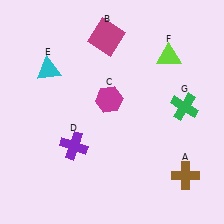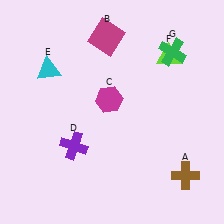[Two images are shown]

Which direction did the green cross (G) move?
The green cross (G) moved up.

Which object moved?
The green cross (G) moved up.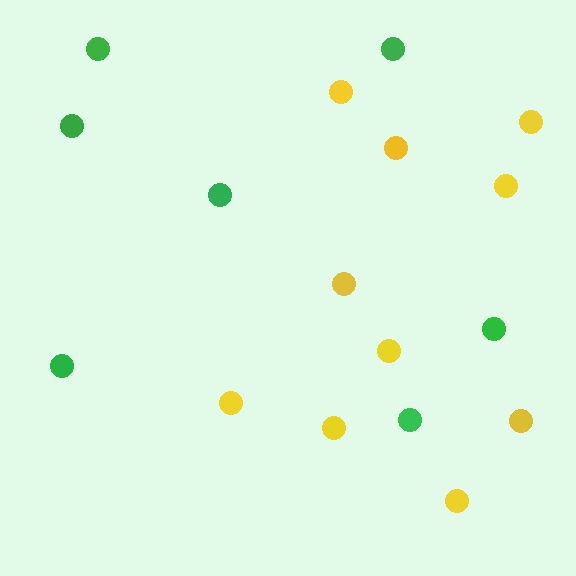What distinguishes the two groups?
There are 2 groups: one group of yellow circles (10) and one group of green circles (7).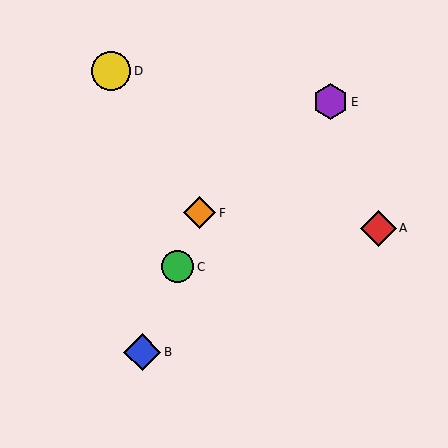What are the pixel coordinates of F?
Object F is at (200, 213).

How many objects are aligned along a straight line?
3 objects (B, C, F) are aligned along a straight line.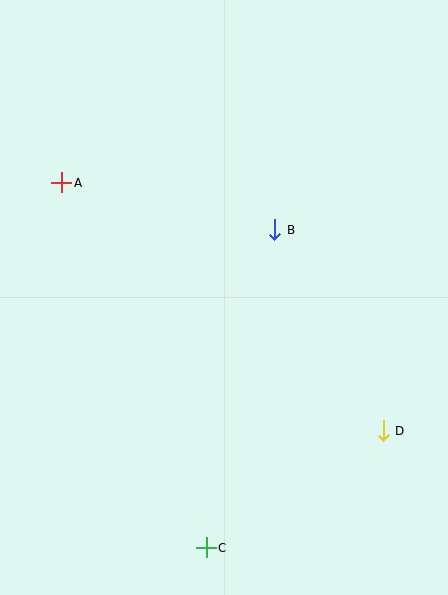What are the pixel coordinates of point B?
Point B is at (275, 230).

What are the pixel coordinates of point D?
Point D is at (383, 431).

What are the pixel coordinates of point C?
Point C is at (206, 548).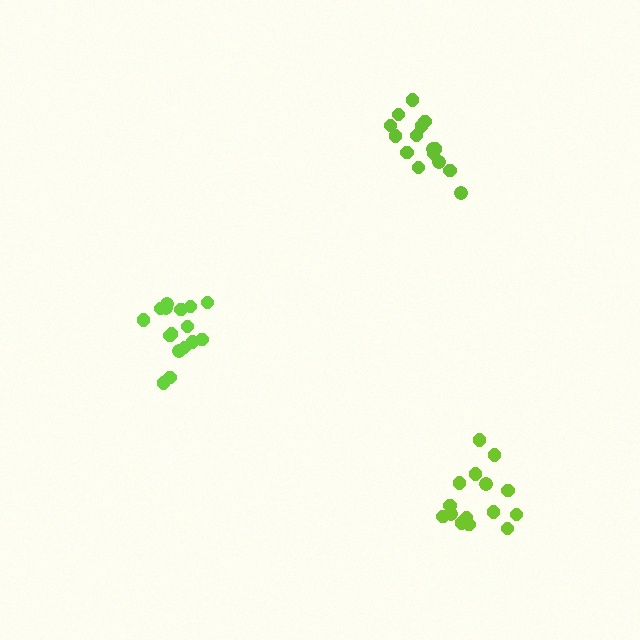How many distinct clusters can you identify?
There are 3 distinct clusters.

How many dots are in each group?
Group 1: 15 dots, Group 2: 15 dots, Group 3: 16 dots (46 total).